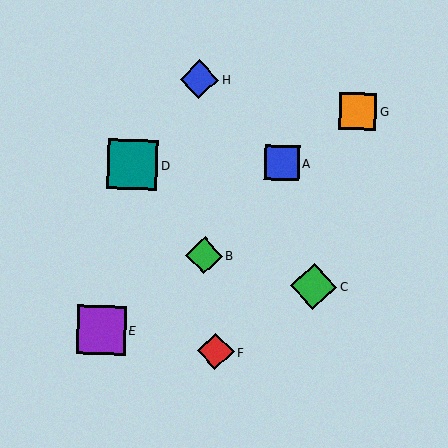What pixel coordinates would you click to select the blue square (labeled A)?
Click at (282, 163) to select the blue square A.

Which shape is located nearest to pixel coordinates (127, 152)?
The teal square (labeled D) at (133, 165) is nearest to that location.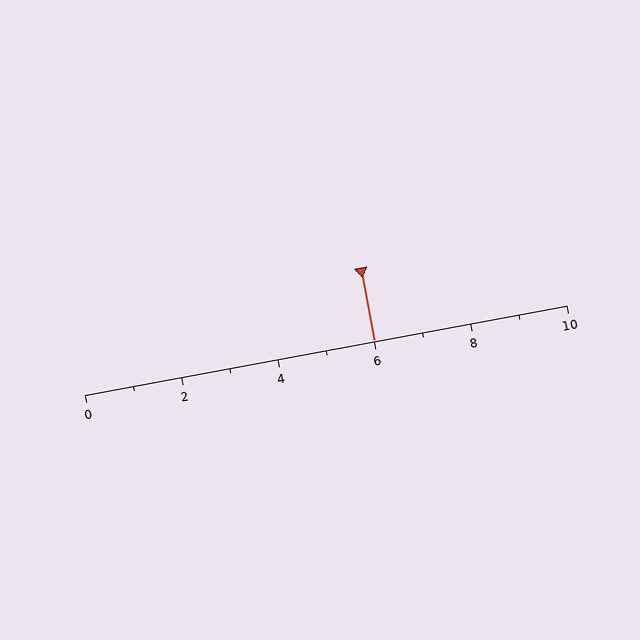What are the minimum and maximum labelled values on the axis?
The axis runs from 0 to 10.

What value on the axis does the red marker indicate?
The marker indicates approximately 6.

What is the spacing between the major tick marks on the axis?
The major ticks are spaced 2 apart.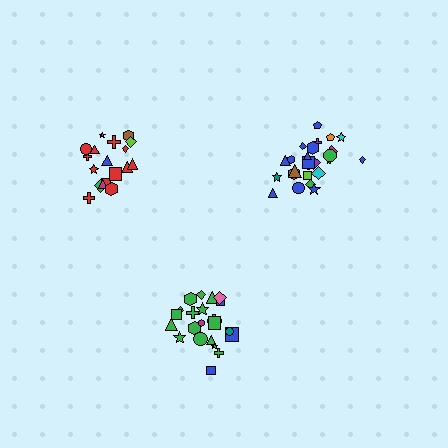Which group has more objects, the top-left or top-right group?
The top-right group.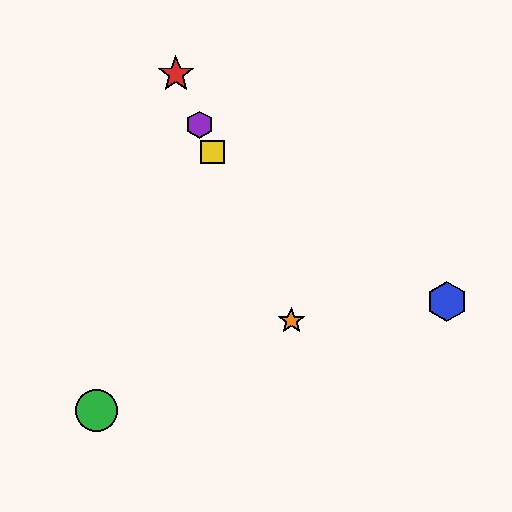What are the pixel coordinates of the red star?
The red star is at (176, 74).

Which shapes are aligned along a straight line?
The red star, the yellow square, the purple hexagon, the orange star are aligned along a straight line.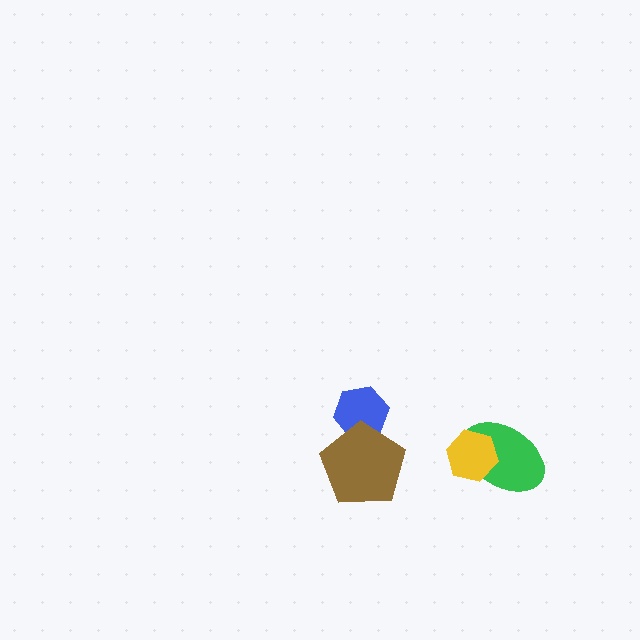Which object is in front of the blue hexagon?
The brown pentagon is in front of the blue hexagon.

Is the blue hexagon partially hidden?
Yes, it is partially covered by another shape.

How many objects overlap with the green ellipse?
1 object overlaps with the green ellipse.